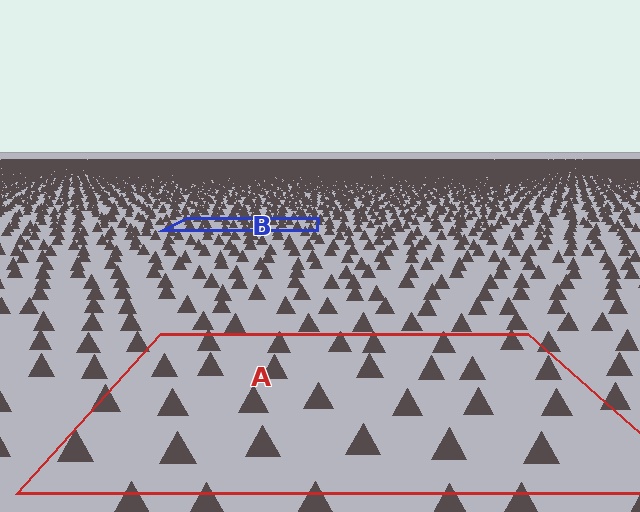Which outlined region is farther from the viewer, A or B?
Region B is farther from the viewer — the texture elements inside it appear smaller and more densely packed.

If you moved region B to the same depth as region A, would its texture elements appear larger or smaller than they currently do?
They would appear larger. At a closer depth, the same texture elements are projected at a bigger on-screen size.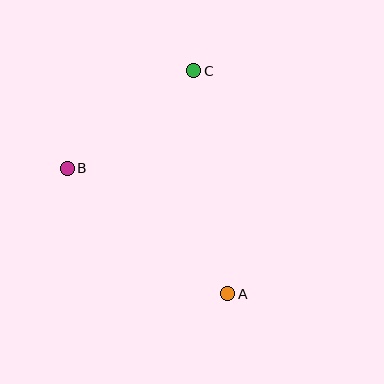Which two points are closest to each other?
Points B and C are closest to each other.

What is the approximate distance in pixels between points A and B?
The distance between A and B is approximately 204 pixels.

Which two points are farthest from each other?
Points A and C are farthest from each other.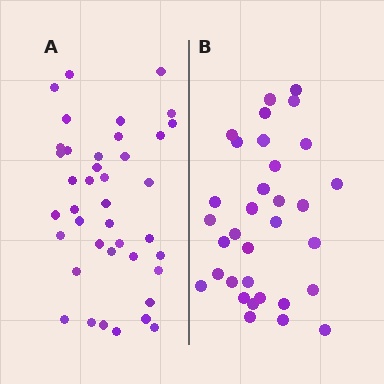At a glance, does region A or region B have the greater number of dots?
Region A (the left region) has more dots.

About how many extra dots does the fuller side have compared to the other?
Region A has roughly 8 or so more dots than region B.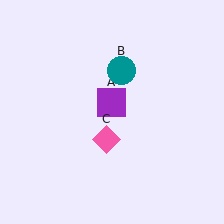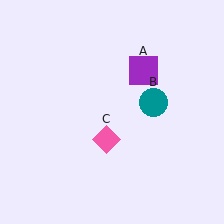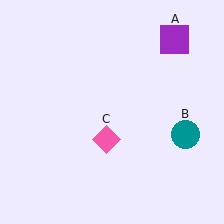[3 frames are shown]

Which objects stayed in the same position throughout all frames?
Pink diamond (object C) remained stationary.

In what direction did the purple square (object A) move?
The purple square (object A) moved up and to the right.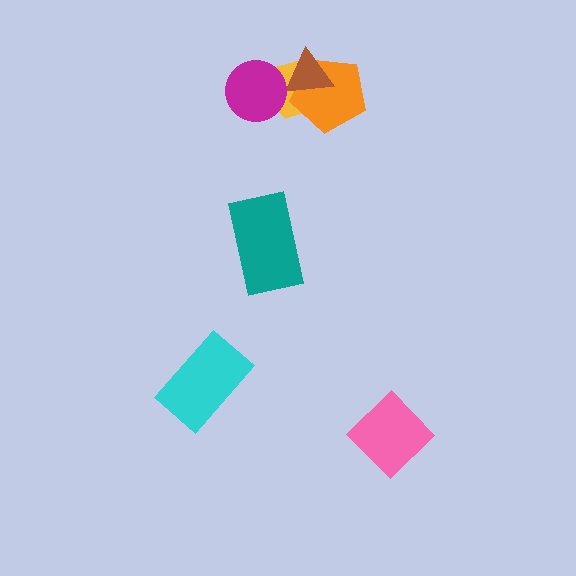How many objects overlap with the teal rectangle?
0 objects overlap with the teal rectangle.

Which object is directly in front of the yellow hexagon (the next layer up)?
The orange pentagon is directly in front of the yellow hexagon.